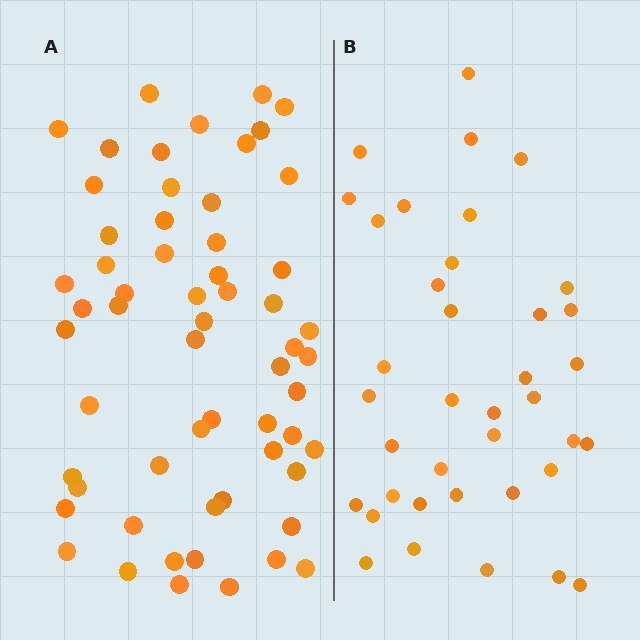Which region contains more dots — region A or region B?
Region A (the left region) has more dots.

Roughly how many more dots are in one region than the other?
Region A has approximately 20 more dots than region B.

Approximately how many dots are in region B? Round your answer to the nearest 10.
About 40 dots. (The exact count is 38, which rounds to 40.)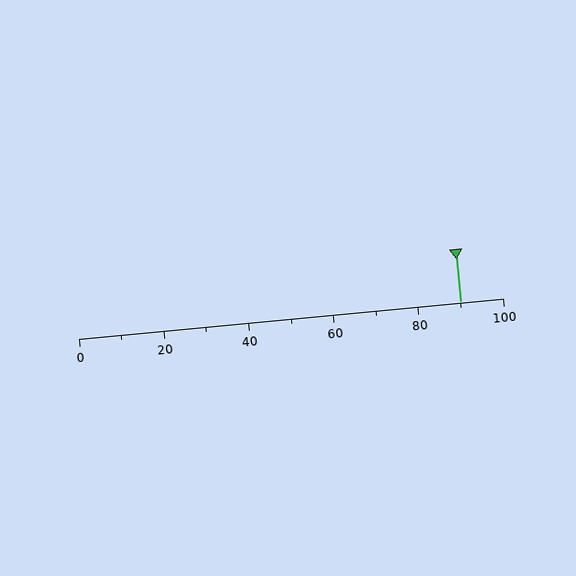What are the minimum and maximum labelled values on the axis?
The axis runs from 0 to 100.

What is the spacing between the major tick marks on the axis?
The major ticks are spaced 20 apart.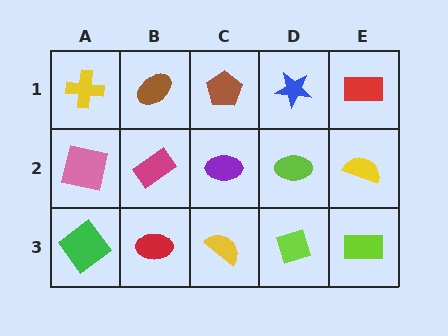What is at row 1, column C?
A brown pentagon.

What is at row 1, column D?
A blue star.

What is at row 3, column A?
A green diamond.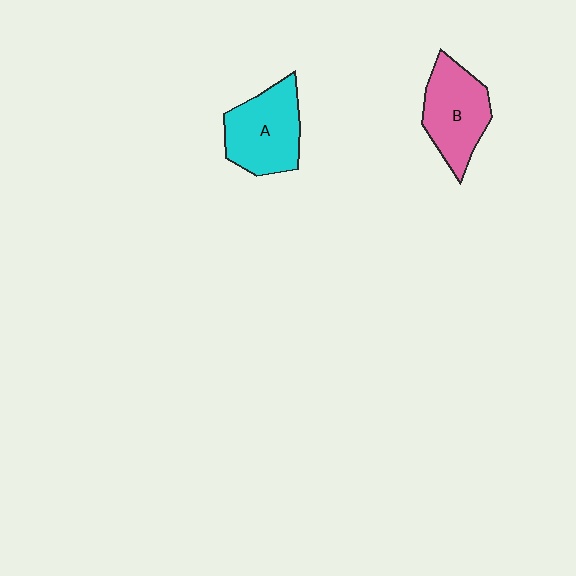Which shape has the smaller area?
Shape B (pink).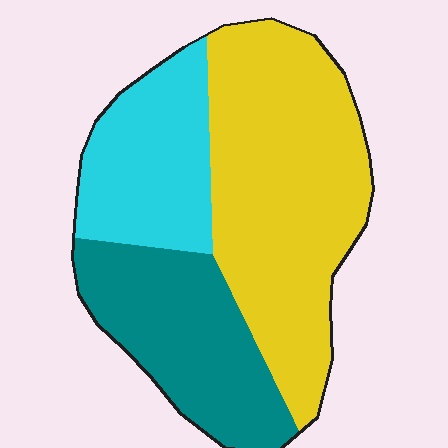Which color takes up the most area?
Yellow, at roughly 50%.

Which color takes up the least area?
Cyan, at roughly 25%.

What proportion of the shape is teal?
Teal takes up about one quarter (1/4) of the shape.